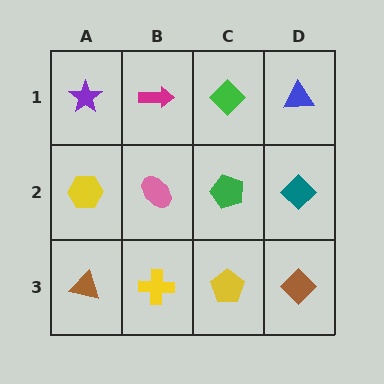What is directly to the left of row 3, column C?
A yellow cross.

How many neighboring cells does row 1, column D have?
2.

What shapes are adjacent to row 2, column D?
A blue triangle (row 1, column D), a brown diamond (row 3, column D), a green pentagon (row 2, column C).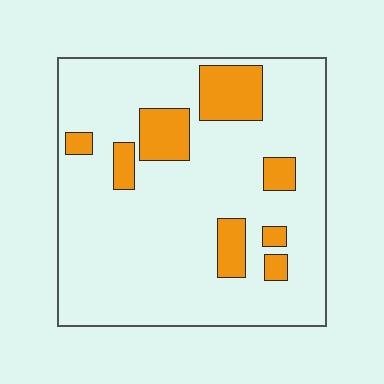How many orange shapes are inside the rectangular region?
8.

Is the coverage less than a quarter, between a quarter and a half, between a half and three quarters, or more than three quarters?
Less than a quarter.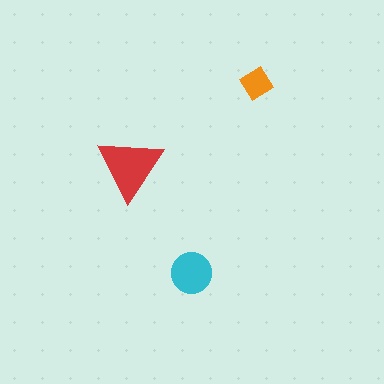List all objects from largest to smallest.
The red triangle, the cyan circle, the orange diamond.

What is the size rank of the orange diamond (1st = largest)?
3rd.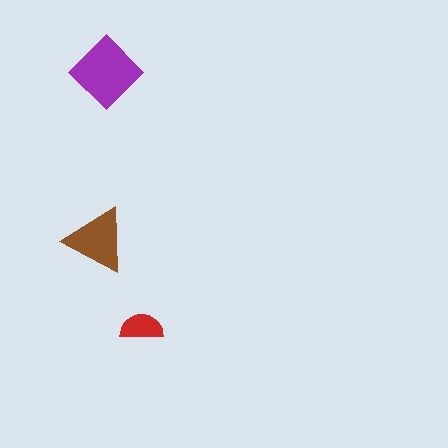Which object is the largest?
The purple diamond.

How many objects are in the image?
There are 3 objects in the image.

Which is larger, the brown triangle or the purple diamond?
The purple diamond.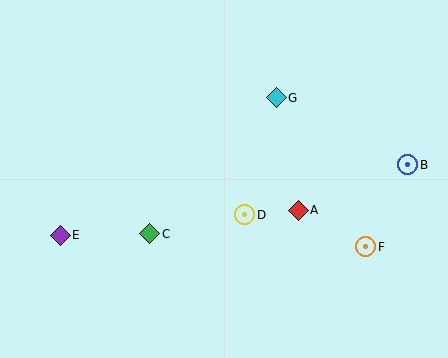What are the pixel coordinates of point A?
Point A is at (298, 210).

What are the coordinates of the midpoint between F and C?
The midpoint between F and C is at (258, 240).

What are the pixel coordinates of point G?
Point G is at (276, 98).